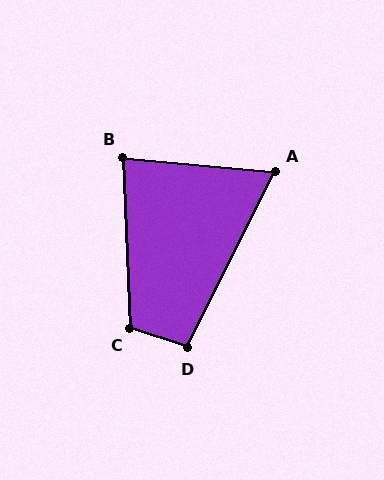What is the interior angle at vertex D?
Approximately 98 degrees (obtuse).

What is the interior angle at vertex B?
Approximately 82 degrees (acute).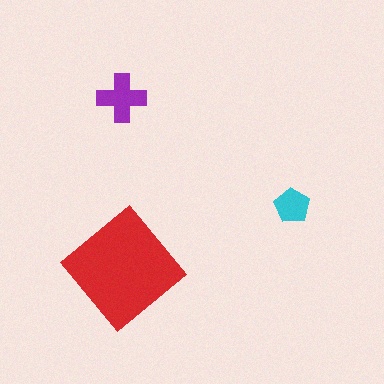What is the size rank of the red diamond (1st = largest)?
1st.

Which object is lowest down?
The red diamond is bottommost.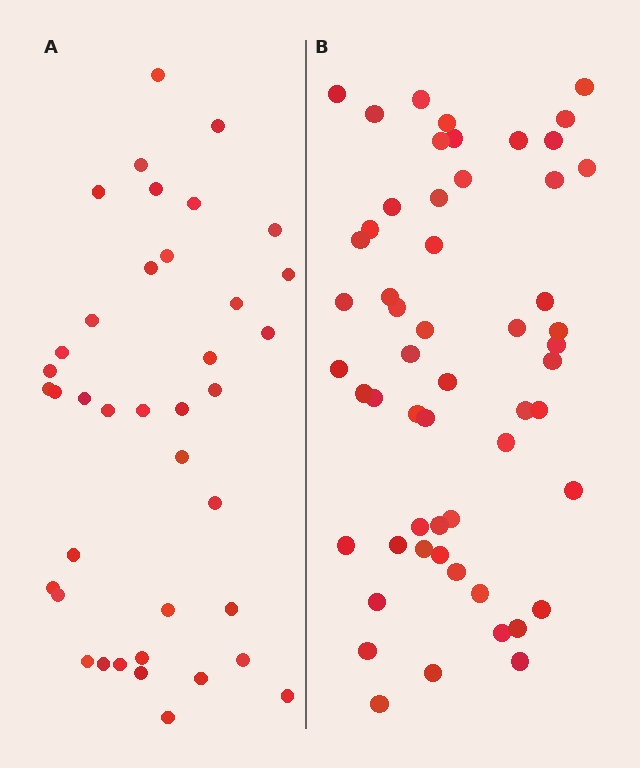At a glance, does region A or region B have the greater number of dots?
Region B (the right region) has more dots.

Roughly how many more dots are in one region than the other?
Region B has approximately 15 more dots than region A.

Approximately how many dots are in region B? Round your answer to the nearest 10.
About 60 dots. (The exact count is 55, which rounds to 60.)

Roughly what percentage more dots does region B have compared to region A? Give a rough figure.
About 40% more.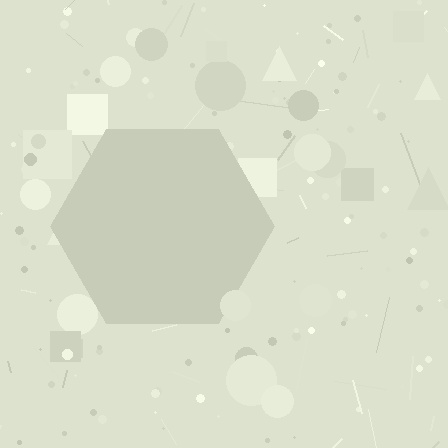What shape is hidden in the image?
A hexagon is hidden in the image.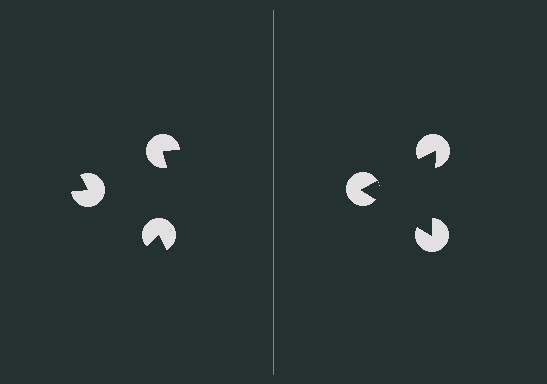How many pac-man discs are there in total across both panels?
6 — 3 on each side.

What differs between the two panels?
The pac-man discs are positioned identically on both sides; only the wedge orientations differ. On the right they align to a triangle; on the left they are misaligned.